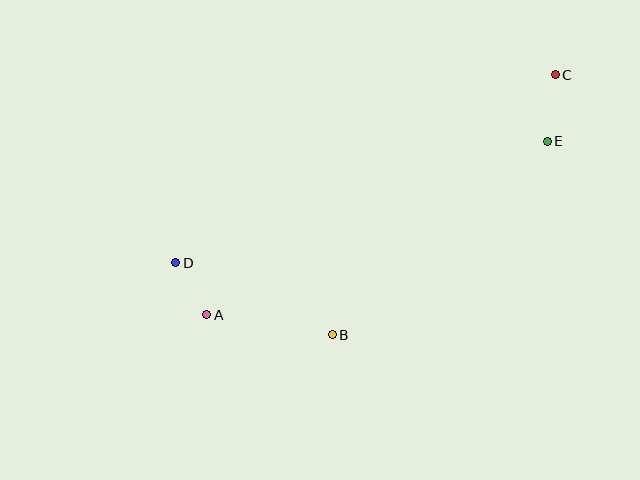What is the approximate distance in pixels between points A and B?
The distance between A and B is approximately 127 pixels.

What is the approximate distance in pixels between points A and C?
The distance between A and C is approximately 423 pixels.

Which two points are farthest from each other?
Points C and D are farthest from each other.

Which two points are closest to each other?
Points A and D are closest to each other.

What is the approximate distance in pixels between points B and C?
The distance between B and C is approximately 342 pixels.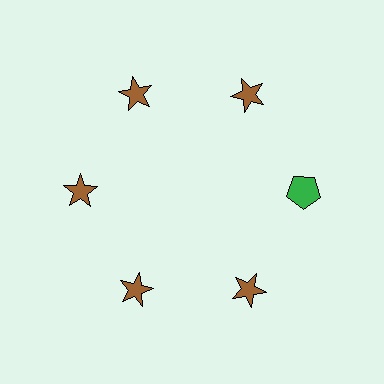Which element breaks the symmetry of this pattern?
The green pentagon at roughly the 3 o'clock position breaks the symmetry. All other shapes are brown stars.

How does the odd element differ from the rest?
It differs in both color (green instead of brown) and shape (pentagon instead of star).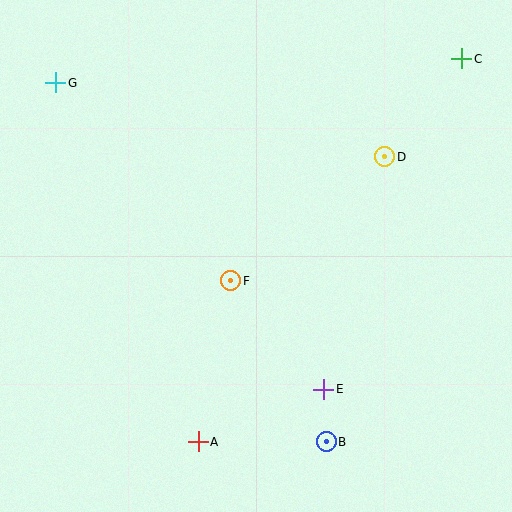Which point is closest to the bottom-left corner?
Point A is closest to the bottom-left corner.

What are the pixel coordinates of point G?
Point G is at (56, 83).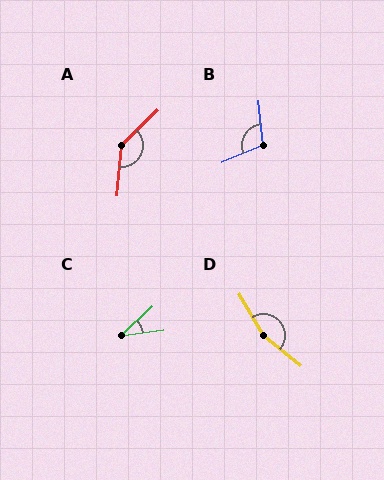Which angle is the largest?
D, at approximately 160 degrees.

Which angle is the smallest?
C, at approximately 37 degrees.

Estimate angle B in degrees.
Approximately 106 degrees.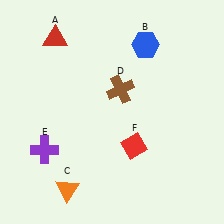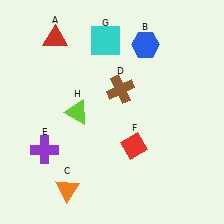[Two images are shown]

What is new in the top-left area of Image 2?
A cyan square (G) was added in the top-left area of Image 2.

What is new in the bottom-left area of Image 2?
A lime triangle (H) was added in the bottom-left area of Image 2.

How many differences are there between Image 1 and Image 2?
There are 2 differences between the two images.